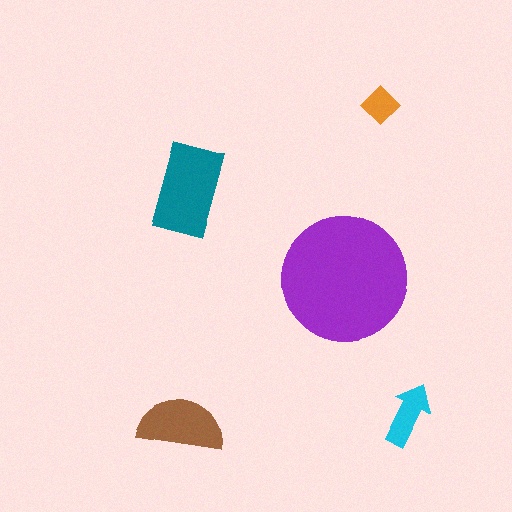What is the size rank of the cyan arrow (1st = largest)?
4th.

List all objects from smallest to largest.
The orange diamond, the cyan arrow, the brown semicircle, the teal rectangle, the purple circle.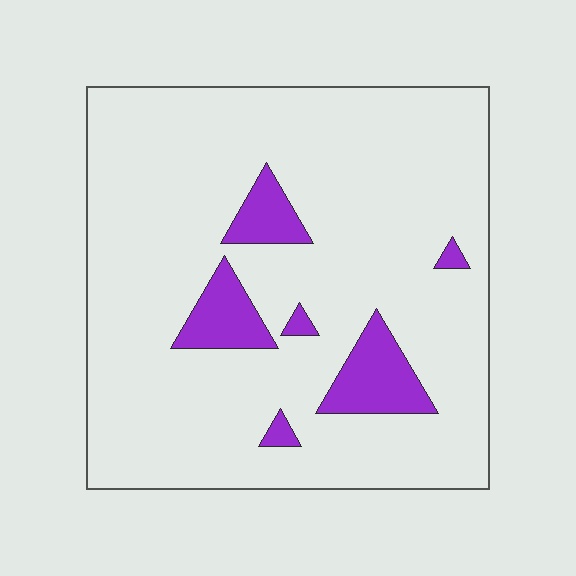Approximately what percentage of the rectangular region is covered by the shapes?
Approximately 10%.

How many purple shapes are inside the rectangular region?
6.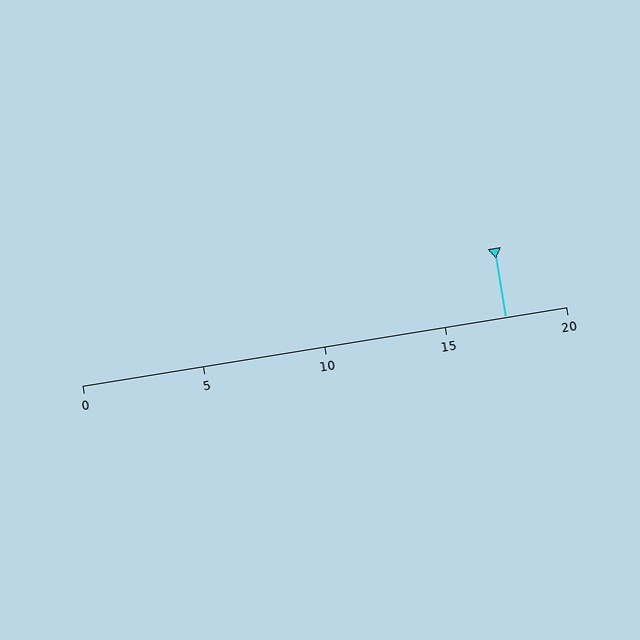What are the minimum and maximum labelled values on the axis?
The axis runs from 0 to 20.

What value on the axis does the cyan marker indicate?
The marker indicates approximately 17.5.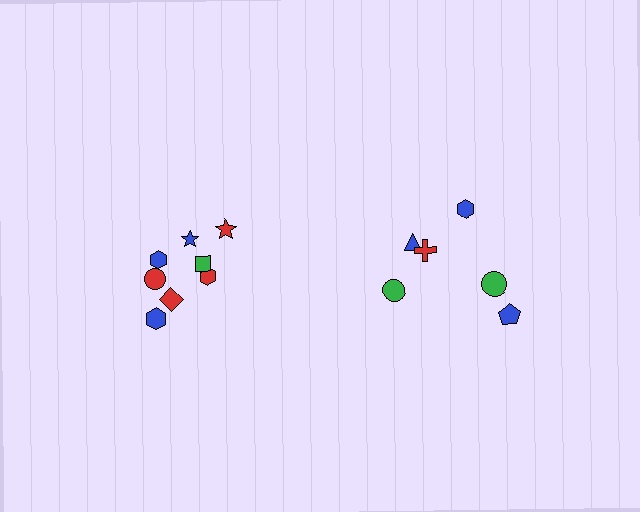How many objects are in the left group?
There are 8 objects.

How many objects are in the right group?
There are 6 objects.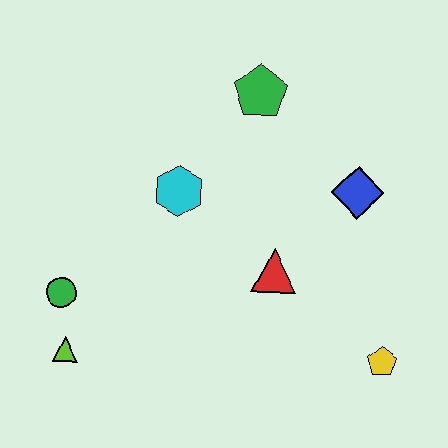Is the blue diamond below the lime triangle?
No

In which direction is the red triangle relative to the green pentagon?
The red triangle is below the green pentagon.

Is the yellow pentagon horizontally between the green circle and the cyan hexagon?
No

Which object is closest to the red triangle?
The blue diamond is closest to the red triangle.